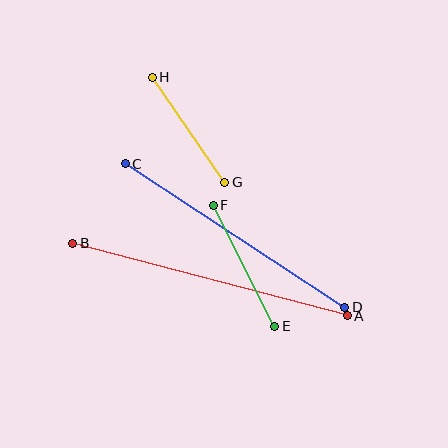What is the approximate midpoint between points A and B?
The midpoint is at approximately (210, 280) pixels.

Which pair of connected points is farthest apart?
Points A and B are farthest apart.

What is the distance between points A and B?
The distance is approximately 284 pixels.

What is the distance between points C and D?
The distance is approximately 262 pixels.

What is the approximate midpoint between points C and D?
The midpoint is at approximately (235, 235) pixels.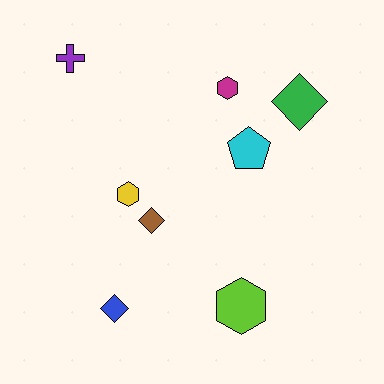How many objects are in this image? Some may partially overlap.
There are 8 objects.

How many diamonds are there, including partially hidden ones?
There are 3 diamonds.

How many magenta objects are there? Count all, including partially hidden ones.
There is 1 magenta object.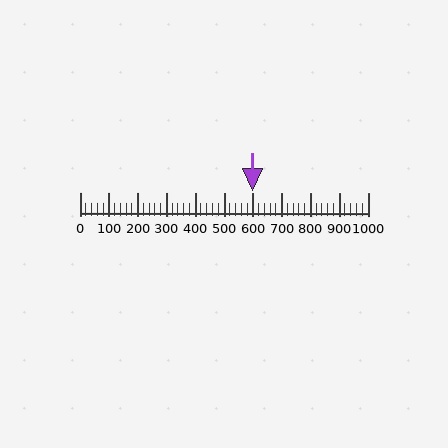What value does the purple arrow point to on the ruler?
The purple arrow points to approximately 600.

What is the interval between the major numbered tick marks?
The major tick marks are spaced 100 units apart.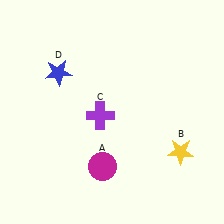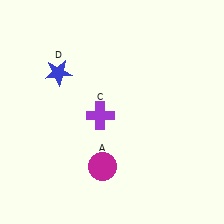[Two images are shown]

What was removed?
The yellow star (B) was removed in Image 2.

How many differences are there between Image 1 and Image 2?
There is 1 difference between the two images.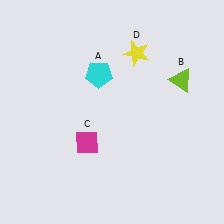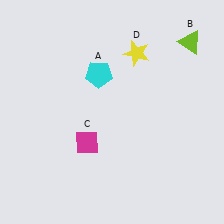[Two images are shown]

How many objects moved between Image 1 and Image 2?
1 object moved between the two images.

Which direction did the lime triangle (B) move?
The lime triangle (B) moved up.